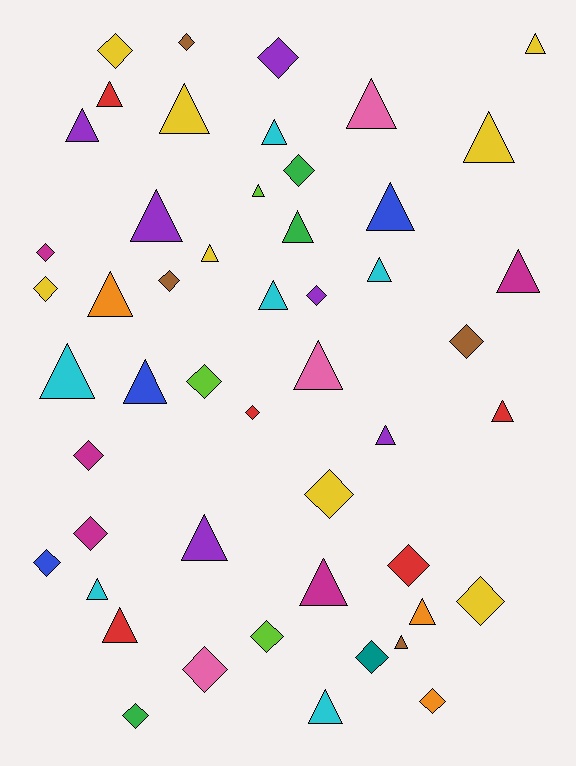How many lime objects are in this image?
There are 3 lime objects.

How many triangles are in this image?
There are 28 triangles.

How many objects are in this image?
There are 50 objects.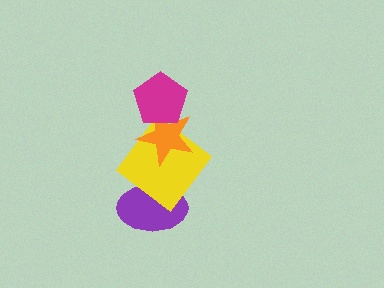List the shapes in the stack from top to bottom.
From top to bottom: the magenta pentagon, the orange star, the yellow diamond, the purple ellipse.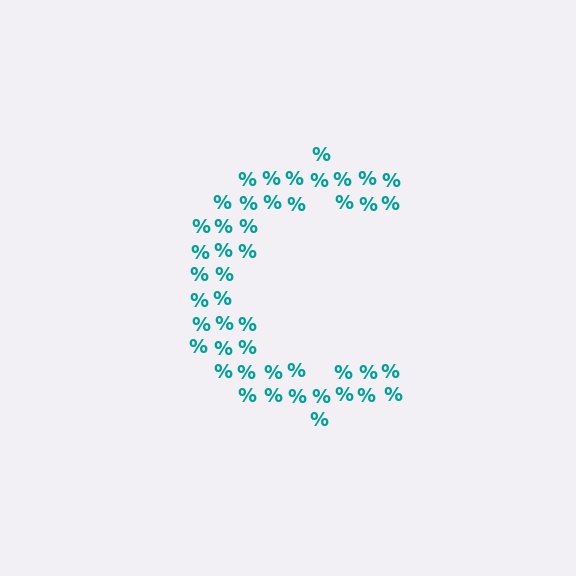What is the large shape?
The large shape is the letter C.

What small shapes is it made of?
It is made of small percent signs.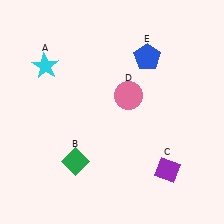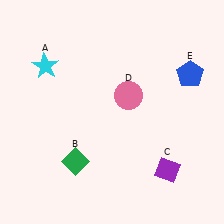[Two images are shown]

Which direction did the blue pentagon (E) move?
The blue pentagon (E) moved right.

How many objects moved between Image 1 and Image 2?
1 object moved between the two images.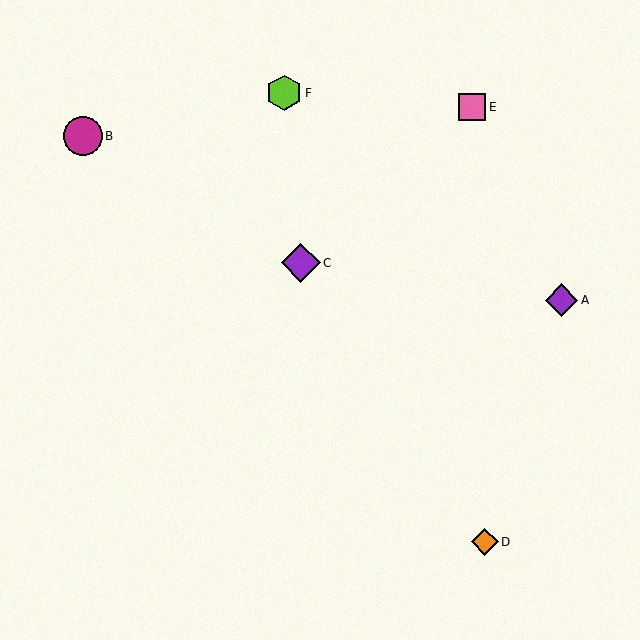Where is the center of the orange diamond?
The center of the orange diamond is at (485, 542).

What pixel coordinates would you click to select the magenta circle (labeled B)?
Click at (83, 136) to select the magenta circle B.